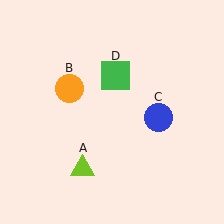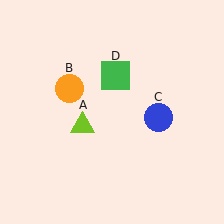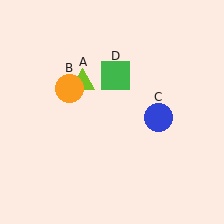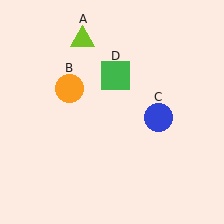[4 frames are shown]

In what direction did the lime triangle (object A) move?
The lime triangle (object A) moved up.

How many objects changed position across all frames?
1 object changed position: lime triangle (object A).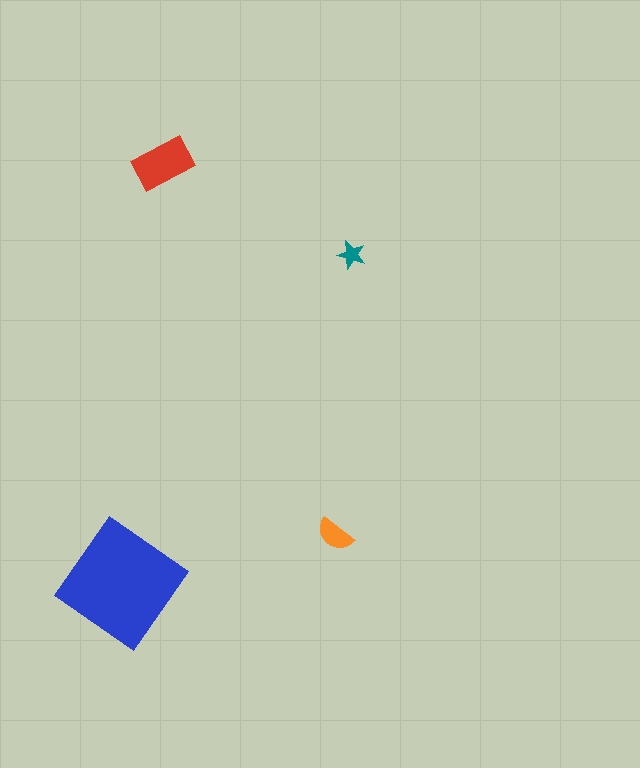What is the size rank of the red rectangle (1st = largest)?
2nd.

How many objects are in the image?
There are 4 objects in the image.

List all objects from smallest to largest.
The teal star, the orange semicircle, the red rectangle, the blue diamond.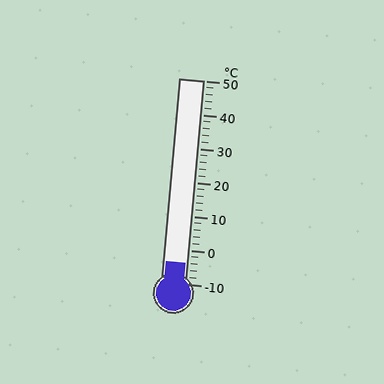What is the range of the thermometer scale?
The thermometer scale ranges from -10°C to 50°C.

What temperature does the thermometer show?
The thermometer shows approximately -4°C.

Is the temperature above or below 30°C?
The temperature is below 30°C.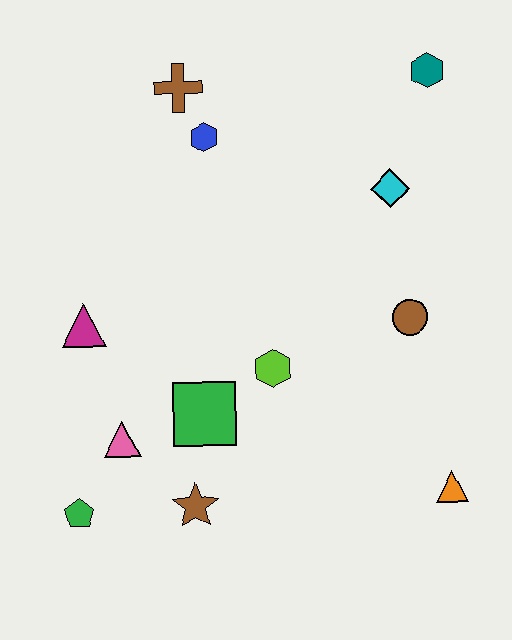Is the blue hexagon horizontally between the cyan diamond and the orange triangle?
No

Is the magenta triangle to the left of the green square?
Yes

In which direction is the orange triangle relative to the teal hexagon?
The orange triangle is below the teal hexagon.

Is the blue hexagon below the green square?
No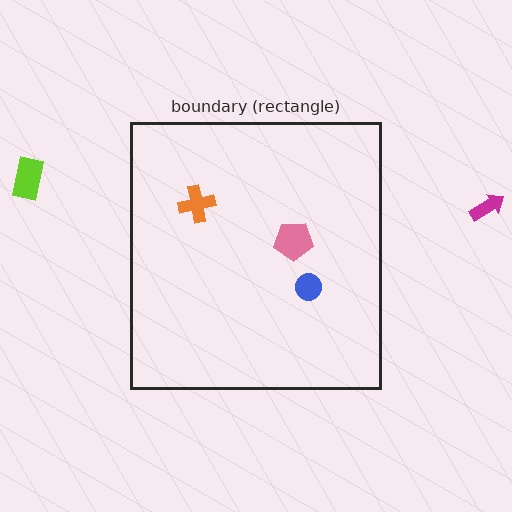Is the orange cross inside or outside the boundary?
Inside.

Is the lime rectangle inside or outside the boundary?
Outside.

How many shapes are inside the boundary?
3 inside, 2 outside.